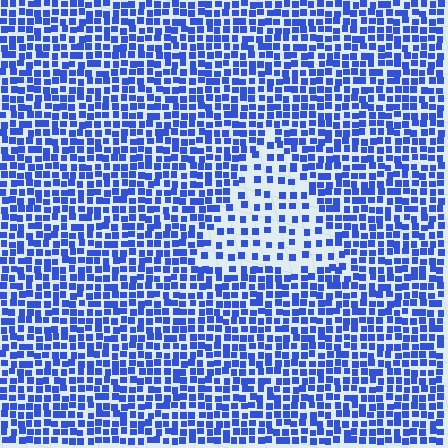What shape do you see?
I see a triangle.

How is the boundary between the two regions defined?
The boundary is defined by a change in element density (approximately 2.1x ratio). All elements are the same color, size, and shape.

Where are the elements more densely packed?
The elements are more densely packed outside the triangle boundary.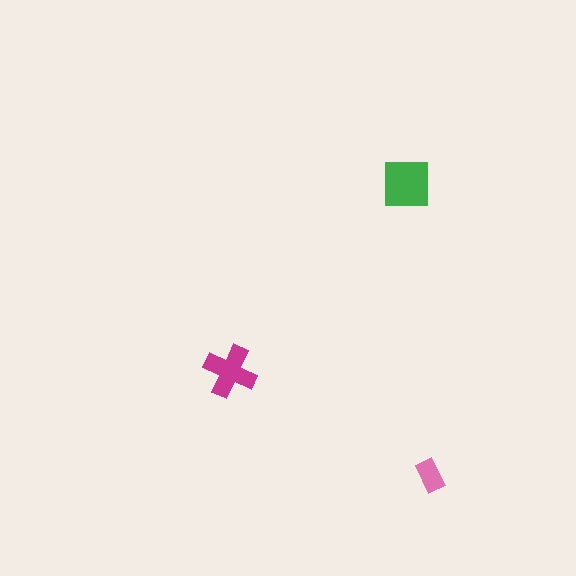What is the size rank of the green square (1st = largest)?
1st.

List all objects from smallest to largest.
The pink rectangle, the magenta cross, the green square.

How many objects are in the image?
There are 3 objects in the image.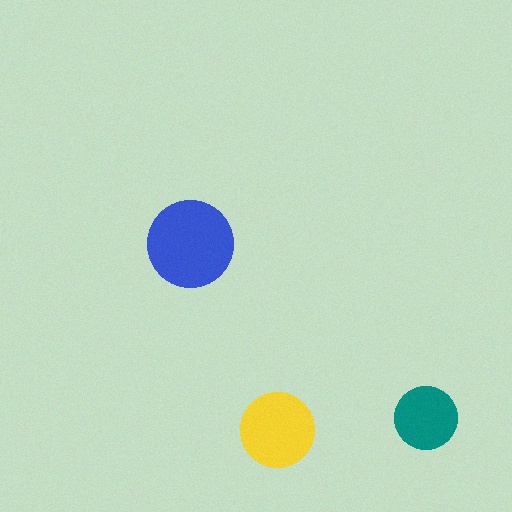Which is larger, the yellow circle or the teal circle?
The yellow one.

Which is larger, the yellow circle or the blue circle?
The blue one.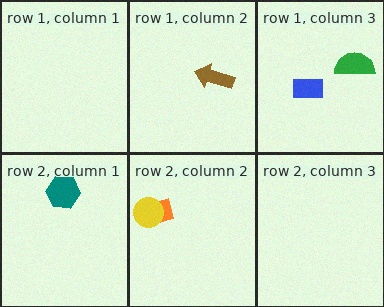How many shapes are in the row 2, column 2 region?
2.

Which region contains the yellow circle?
The row 2, column 2 region.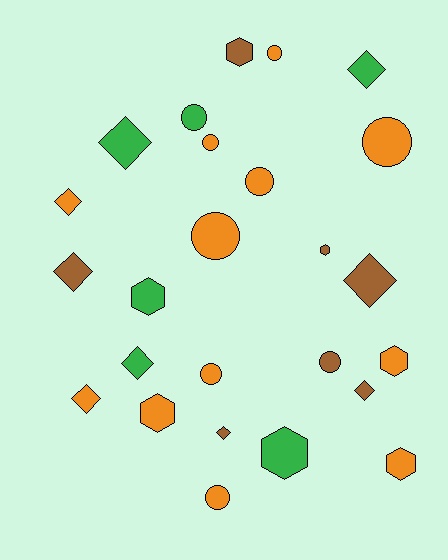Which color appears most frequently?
Orange, with 12 objects.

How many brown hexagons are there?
There are 2 brown hexagons.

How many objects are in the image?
There are 25 objects.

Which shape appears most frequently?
Circle, with 9 objects.